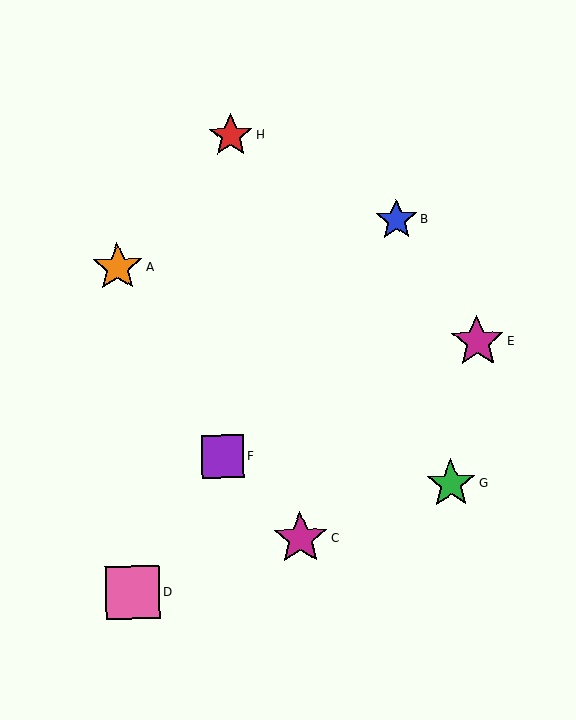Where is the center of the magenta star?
The center of the magenta star is at (300, 538).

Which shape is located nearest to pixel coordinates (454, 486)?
The green star (labeled G) at (451, 484) is nearest to that location.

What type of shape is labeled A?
Shape A is an orange star.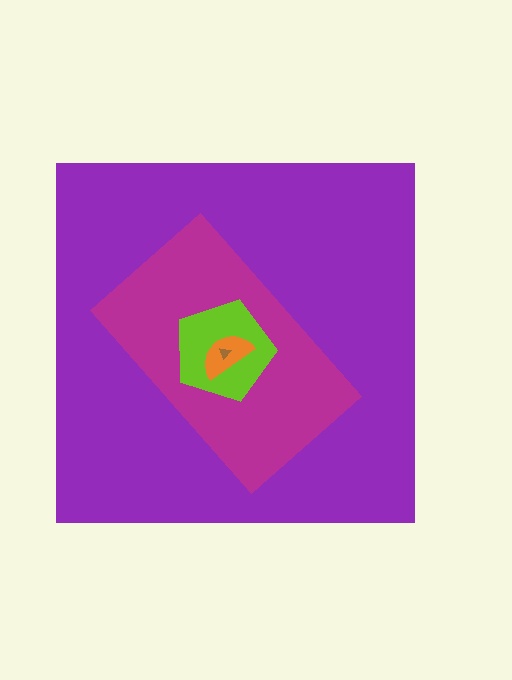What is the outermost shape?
The purple square.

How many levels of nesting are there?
5.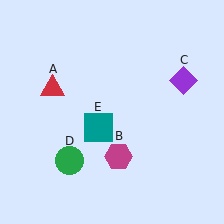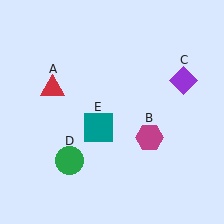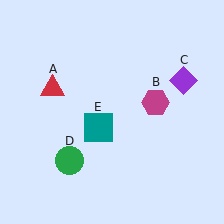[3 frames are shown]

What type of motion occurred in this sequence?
The magenta hexagon (object B) rotated counterclockwise around the center of the scene.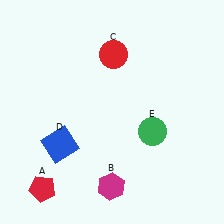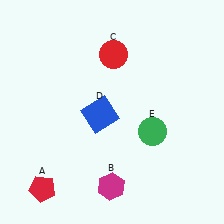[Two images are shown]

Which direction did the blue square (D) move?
The blue square (D) moved right.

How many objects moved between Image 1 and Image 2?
1 object moved between the two images.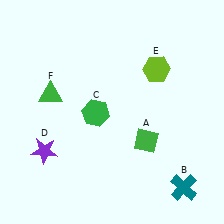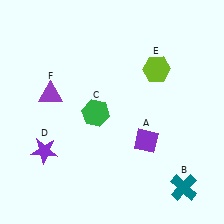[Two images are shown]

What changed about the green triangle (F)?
In Image 1, F is green. In Image 2, it changed to purple.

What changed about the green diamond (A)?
In Image 1, A is green. In Image 2, it changed to purple.